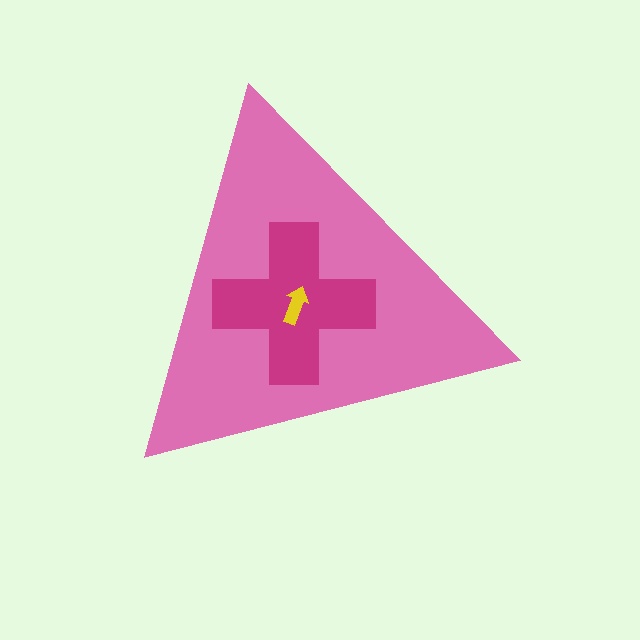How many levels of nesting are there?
3.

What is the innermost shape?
The yellow arrow.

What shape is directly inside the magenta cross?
The yellow arrow.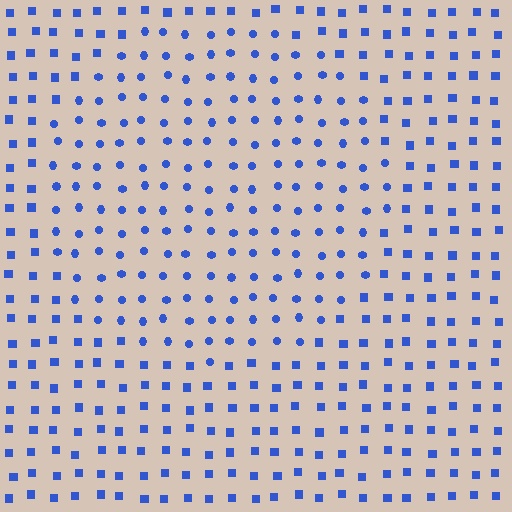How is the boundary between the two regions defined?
The boundary is defined by a change in element shape: circles inside vs. squares outside. All elements share the same color and spacing.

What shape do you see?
I see a circle.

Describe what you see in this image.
The image is filled with small blue elements arranged in a uniform grid. A circle-shaped region contains circles, while the surrounding area contains squares. The boundary is defined purely by the change in element shape.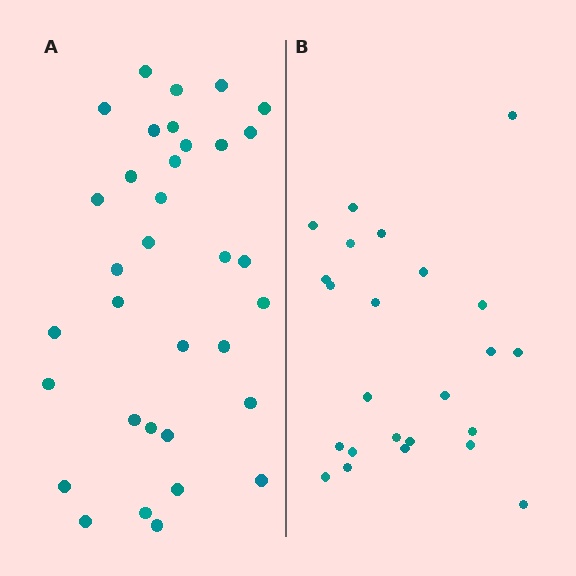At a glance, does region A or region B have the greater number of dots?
Region A (the left region) has more dots.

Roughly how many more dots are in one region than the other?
Region A has roughly 10 or so more dots than region B.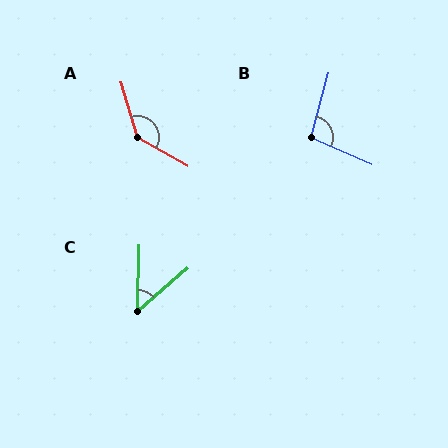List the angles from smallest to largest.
C (48°), B (99°), A (135°).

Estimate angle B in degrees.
Approximately 99 degrees.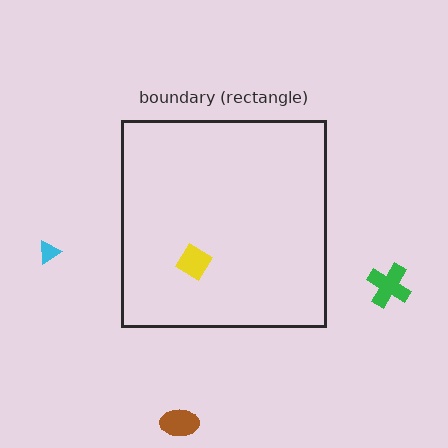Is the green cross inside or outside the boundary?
Outside.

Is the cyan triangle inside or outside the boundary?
Outside.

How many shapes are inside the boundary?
1 inside, 3 outside.